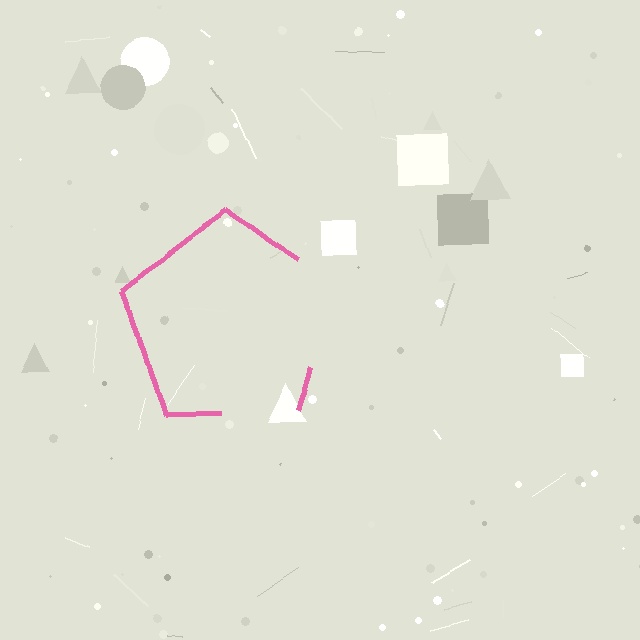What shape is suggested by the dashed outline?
The dashed outline suggests a pentagon.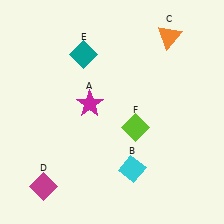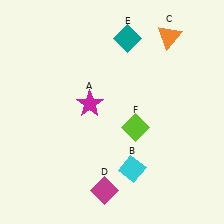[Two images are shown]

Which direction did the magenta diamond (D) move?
The magenta diamond (D) moved right.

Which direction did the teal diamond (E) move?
The teal diamond (E) moved right.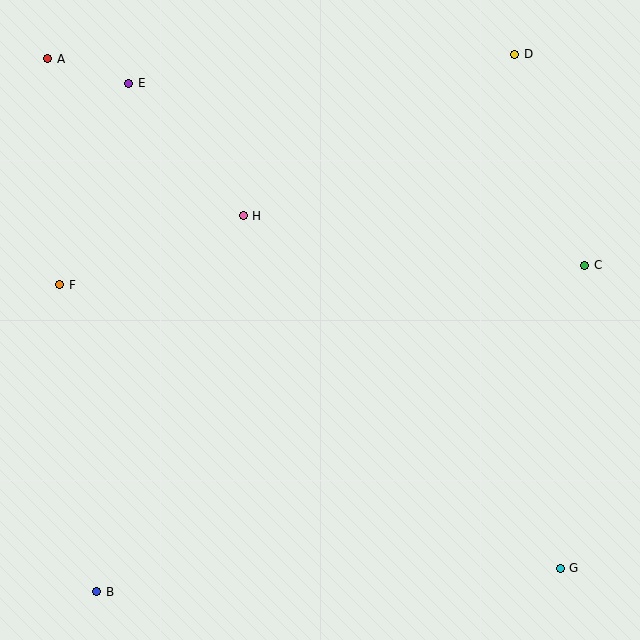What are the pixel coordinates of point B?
Point B is at (97, 592).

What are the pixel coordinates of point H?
Point H is at (243, 216).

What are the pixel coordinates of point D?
Point D is at (515, 54).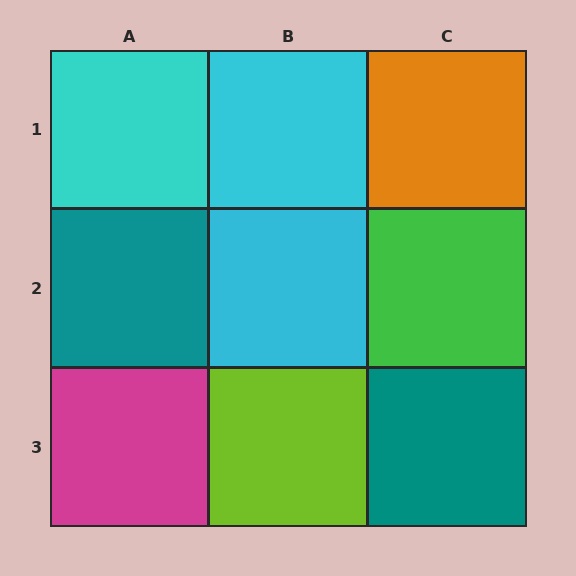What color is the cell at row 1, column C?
Orange.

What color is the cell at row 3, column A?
Magenta.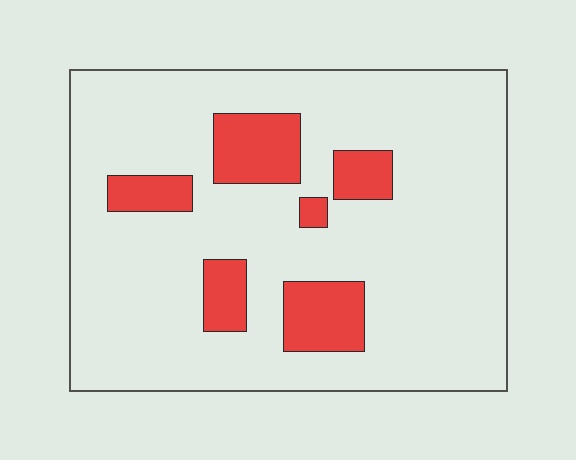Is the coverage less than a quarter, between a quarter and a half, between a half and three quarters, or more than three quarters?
Less than a quarter.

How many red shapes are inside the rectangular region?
6.